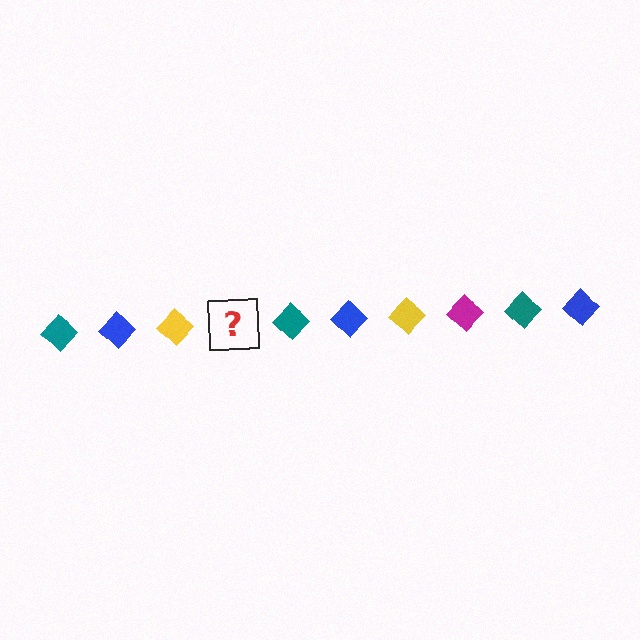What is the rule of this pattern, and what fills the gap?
The rule is that the pattern cycles through teal, blue, yellow, magenta diamonds. The gap should be filled with a magenta diamond.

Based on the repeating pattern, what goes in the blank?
The blank should be a magenta diamond.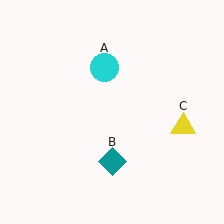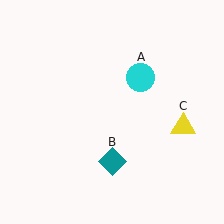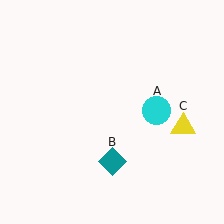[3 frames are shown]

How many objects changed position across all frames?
1 object changed position: cyan circle (object A).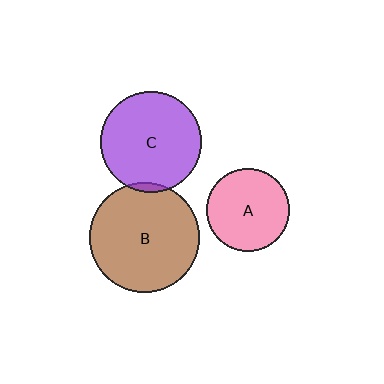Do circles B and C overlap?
Yes.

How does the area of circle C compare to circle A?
Approximately 1.5 times.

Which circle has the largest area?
Circle B (brown).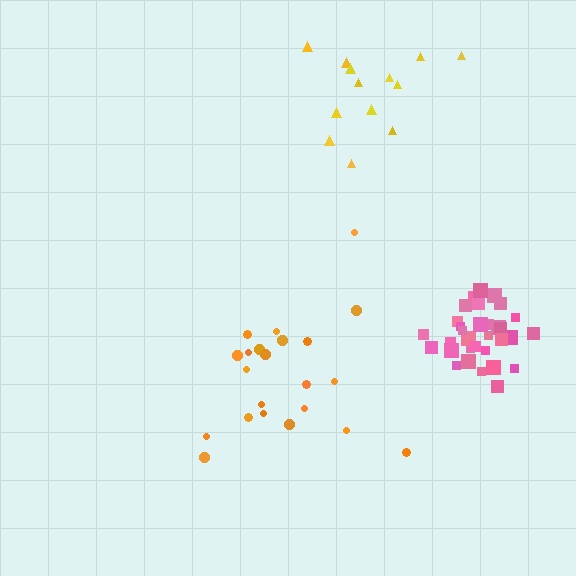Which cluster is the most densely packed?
Pink.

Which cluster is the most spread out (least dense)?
Orange.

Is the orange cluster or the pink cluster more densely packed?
Pink.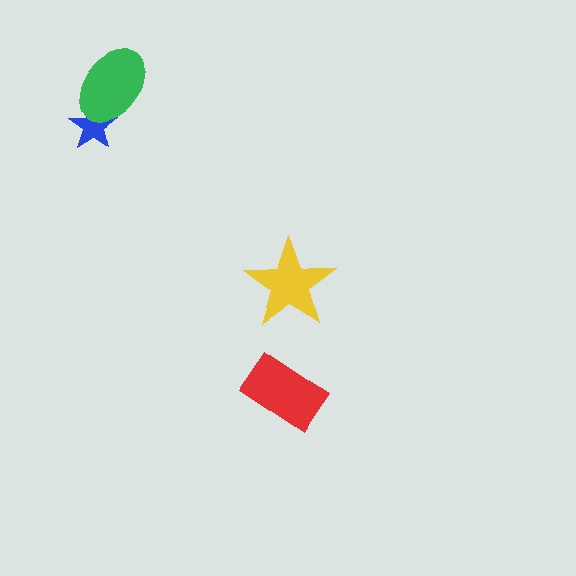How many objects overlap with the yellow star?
0 objects overlap with the yellow star.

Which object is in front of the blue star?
The green ellipse is in front of the blue star.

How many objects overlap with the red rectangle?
0 objects overlap with the red rectangle.